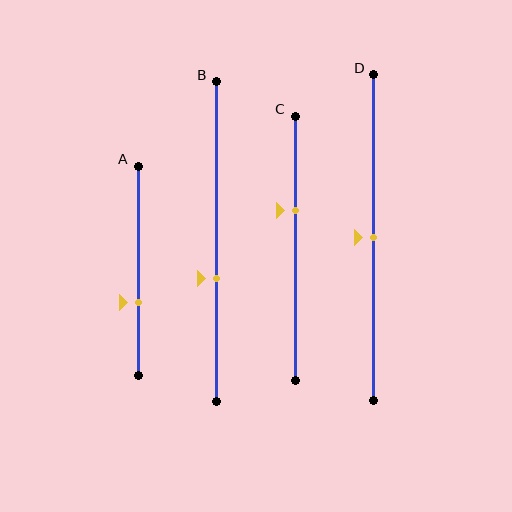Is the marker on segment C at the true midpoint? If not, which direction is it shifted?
No, the marker on segment C is shifted upward by about 14% of the segment length.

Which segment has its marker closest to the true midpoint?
Segment D has its marker closest to the true midpoint.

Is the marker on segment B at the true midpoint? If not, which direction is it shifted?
No, the marker on segment B is shifted downward by about 11% of the segment length.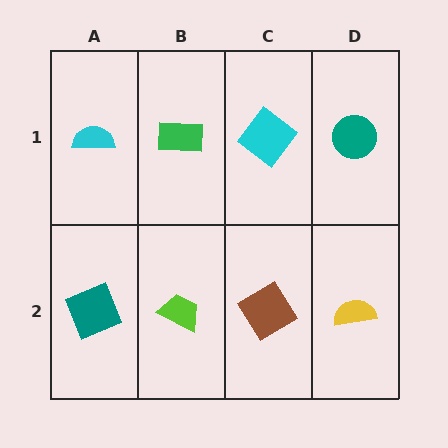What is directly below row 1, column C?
A brown diamond.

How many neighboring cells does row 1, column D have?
2.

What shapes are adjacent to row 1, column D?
A yellow semicircle (row 2, column D), a cyan diamond (row 1, column C).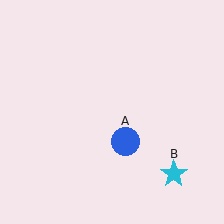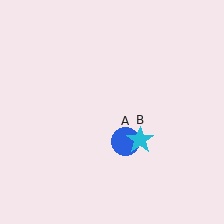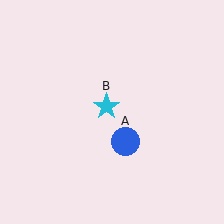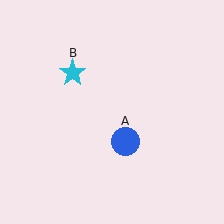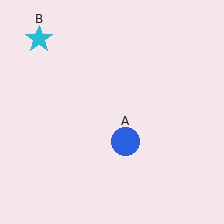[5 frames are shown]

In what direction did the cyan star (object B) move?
The cyan star (object B) moved up and to the left.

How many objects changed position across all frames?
1 object changed position: cyan star (object B).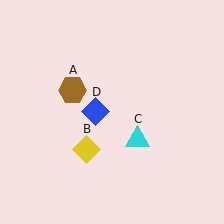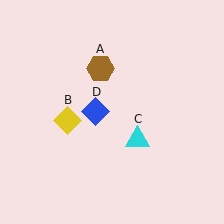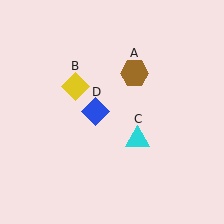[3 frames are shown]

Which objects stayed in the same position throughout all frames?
Cyan triangle (object C) and blue diamond (object D) remained stationary.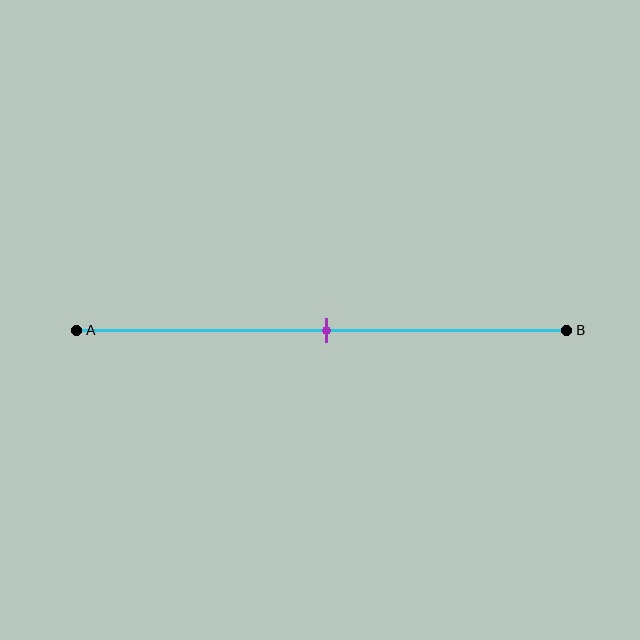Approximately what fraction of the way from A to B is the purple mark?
The purple mark is approximately 50% of the way from A to B.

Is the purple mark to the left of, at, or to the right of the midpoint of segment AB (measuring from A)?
The purple mark is approximately at the midpoint of segment AB.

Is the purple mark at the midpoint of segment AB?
Yes, the mark is approximately at the midpoint.